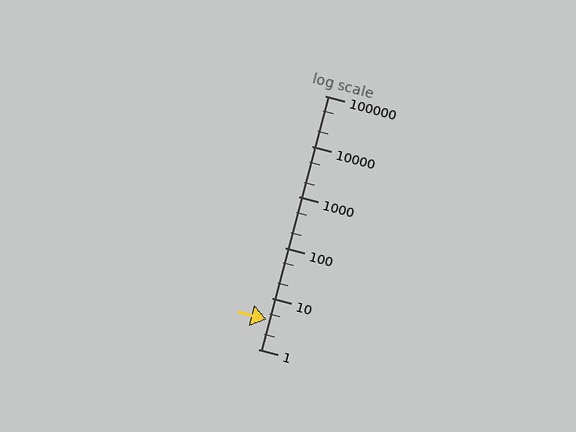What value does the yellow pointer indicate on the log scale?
The pointer indicates approximately 3.8.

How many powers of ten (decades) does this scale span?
The scale spans 5 decades, from 1 to 100000.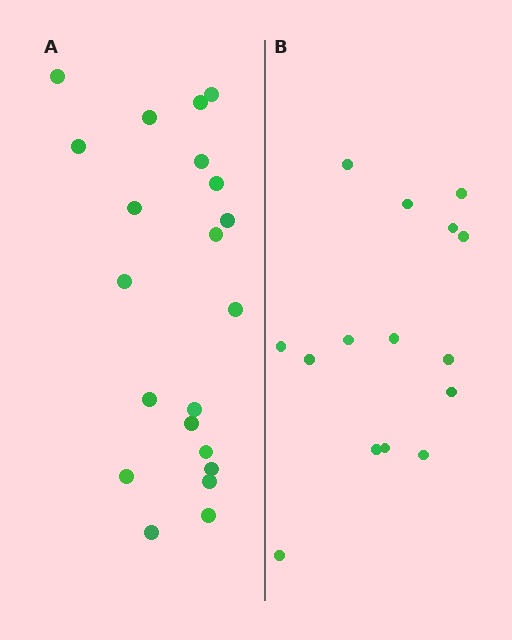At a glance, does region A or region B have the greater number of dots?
Region A (the left region) has more dots.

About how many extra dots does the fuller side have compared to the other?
Region A has about 6 more dots than region B.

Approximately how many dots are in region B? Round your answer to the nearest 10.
About 20 dots. (The exact count is 15, which rounds to 20.)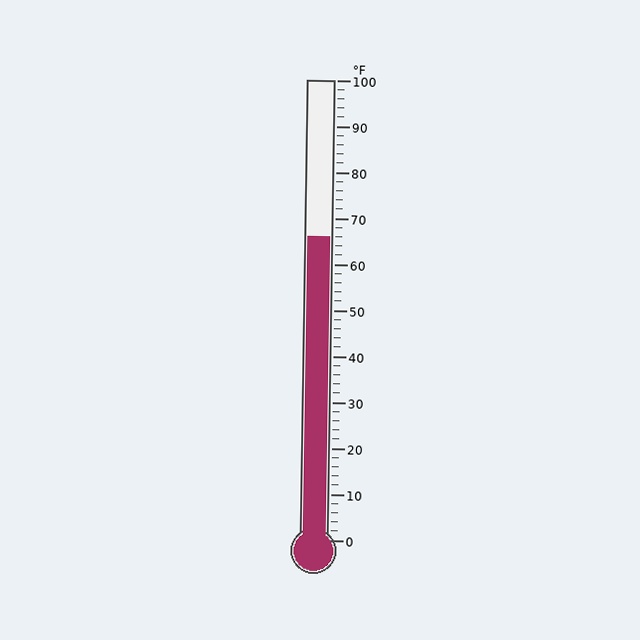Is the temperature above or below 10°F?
The temperature is above 10°F.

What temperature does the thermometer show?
The thermometer shows approximately 66°F.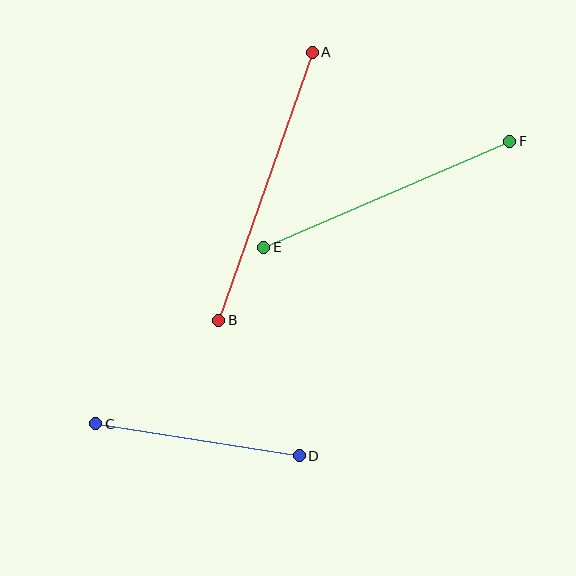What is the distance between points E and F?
The distance is approximately 268 pixels.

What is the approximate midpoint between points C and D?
The midpoint is at approximately (198, 440) pixels.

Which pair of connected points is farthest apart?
Points A and B are farthest apart.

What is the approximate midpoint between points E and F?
The midpoint is at approximately (387, 194) pixels.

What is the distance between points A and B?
The distance is approximately 284 pixels.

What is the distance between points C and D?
The distance is approximately 206 pixels.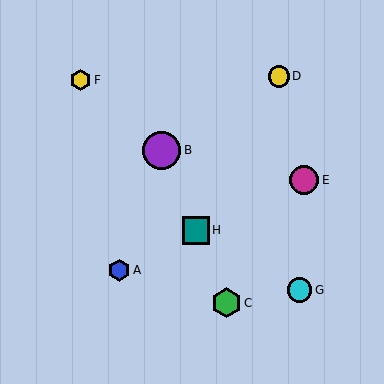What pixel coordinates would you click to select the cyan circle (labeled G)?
Click at (300, 290) to select the cyan circle G.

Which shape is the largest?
The purple circle (labeled B) is the largest.